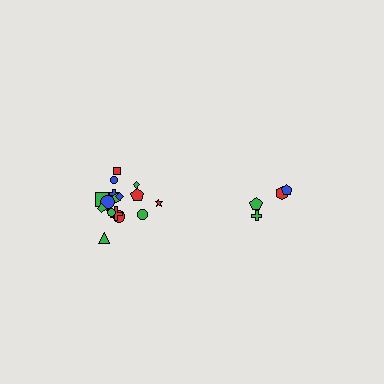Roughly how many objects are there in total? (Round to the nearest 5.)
Roughly 20 objects in total.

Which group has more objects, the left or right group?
The left group.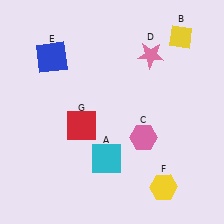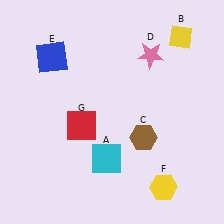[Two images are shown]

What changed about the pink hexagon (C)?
In Image 1, C is pink. In Image 2, it changed to brown.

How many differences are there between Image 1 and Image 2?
There is 1 difference between the two images.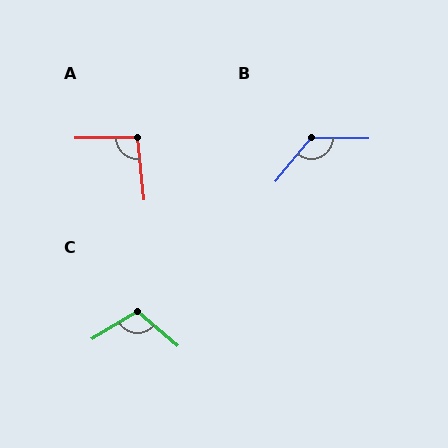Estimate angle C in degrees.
Approximately 108 degrees.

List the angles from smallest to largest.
A (95°), C (108°), B (128°).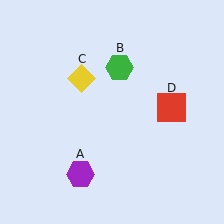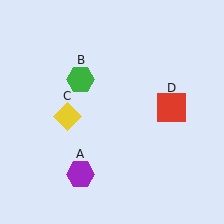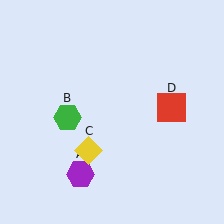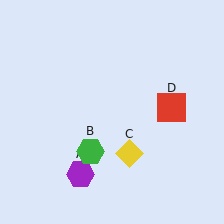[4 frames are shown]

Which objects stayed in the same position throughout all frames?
Purple hexagon (object A) and red square (object D) remained stationary.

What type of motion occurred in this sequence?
The green hexagon (object B), yellow diamond (object C) rotated counterclockwise around the center of the scene.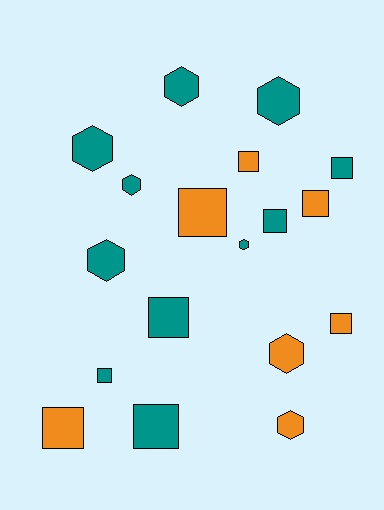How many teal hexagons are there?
There are 6 teal hexagons.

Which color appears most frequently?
Teal, with 11 objects.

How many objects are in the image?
There are 18 objects.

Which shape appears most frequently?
Square, with 10 objects.